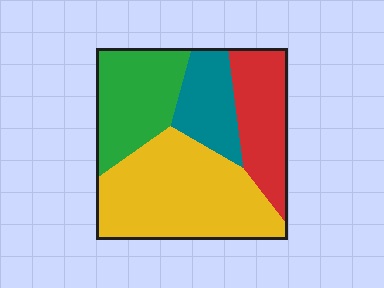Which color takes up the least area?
Teal, at roughly 15%.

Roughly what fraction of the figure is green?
Green takes up between a sixth and a third of the figure.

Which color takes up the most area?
Yellow, at roughly 40%.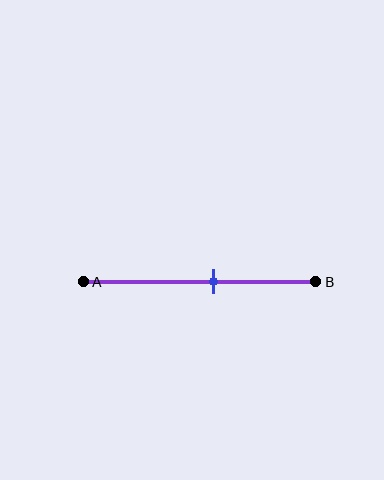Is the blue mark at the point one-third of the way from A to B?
No, the mark is at about 55% from A, not at the 33% one-third point.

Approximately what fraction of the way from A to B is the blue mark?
The blue mark is approximately 55% of the way from A to B.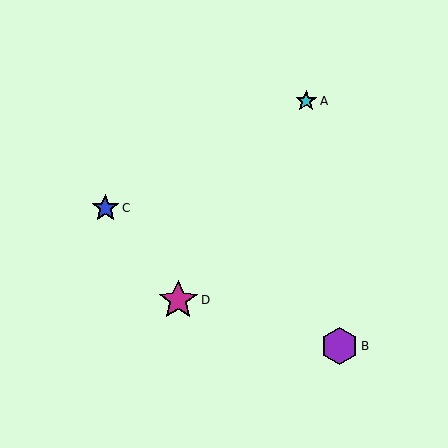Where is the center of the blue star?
The center of the blue star is at (105, 208).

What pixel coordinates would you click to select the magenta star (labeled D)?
Click at (178, 300) to select the magenta star D.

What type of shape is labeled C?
Shape C is a blue star.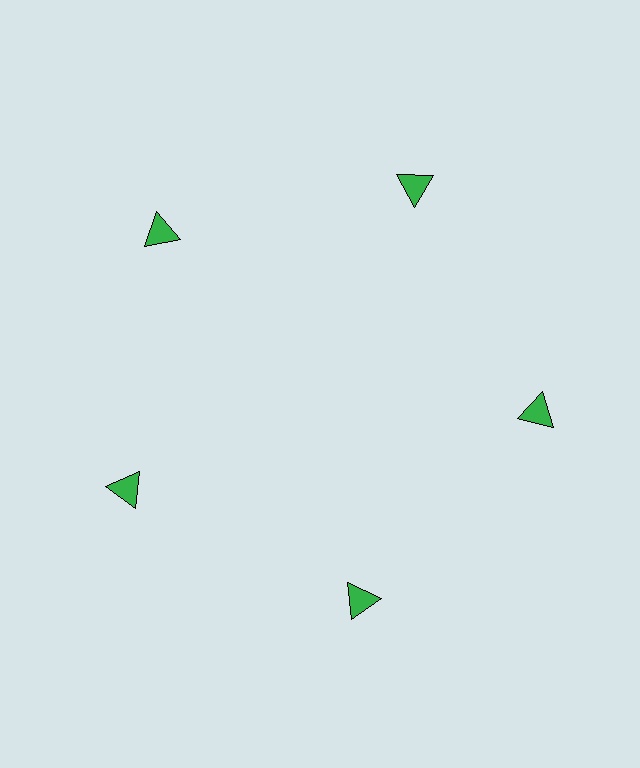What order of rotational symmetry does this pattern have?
This pattern has 5-fold rotational symmetry.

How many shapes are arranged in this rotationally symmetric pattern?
There are 5 shapes, arranged in 5 groups of 1.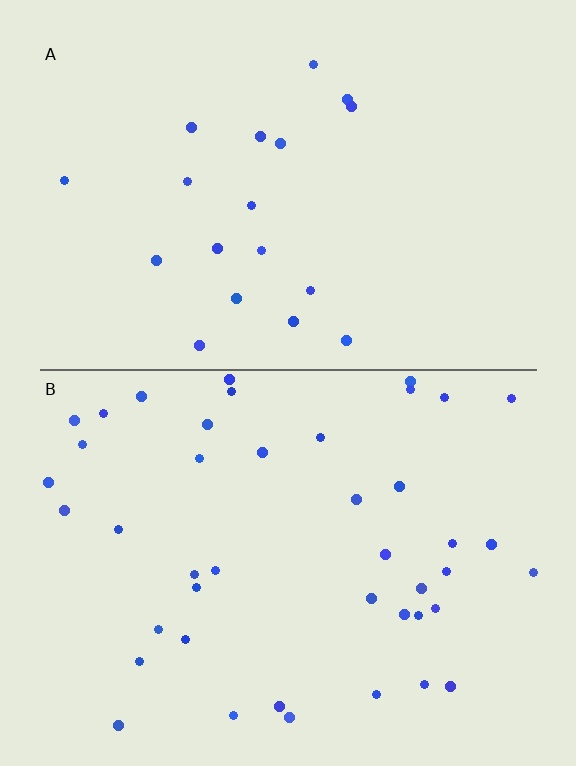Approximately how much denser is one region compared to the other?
Approximately 2.3× — region B over region A.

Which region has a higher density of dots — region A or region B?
B (the bottom).